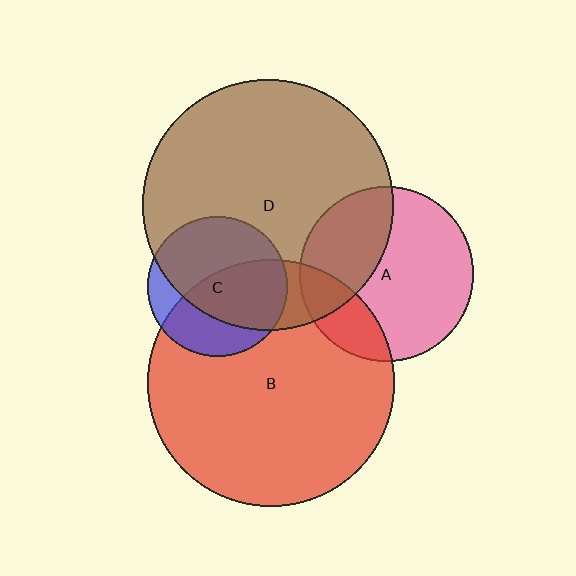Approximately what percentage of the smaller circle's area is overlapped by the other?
Approximately 55%.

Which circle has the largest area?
Circle D (brown).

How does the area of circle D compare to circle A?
Approximately 2.1 times.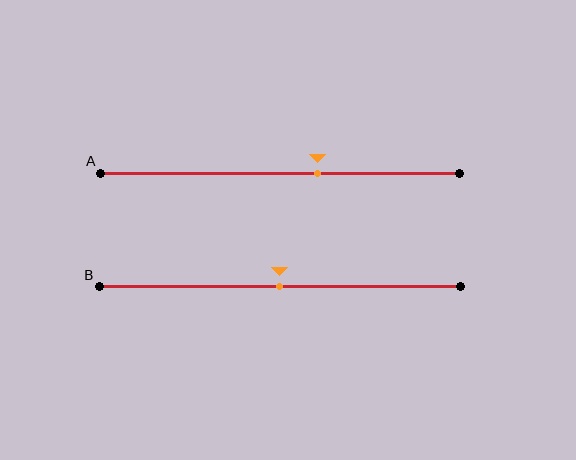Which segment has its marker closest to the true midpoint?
Segment B has its marker closest to the true midpoint.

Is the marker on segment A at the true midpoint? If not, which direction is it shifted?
No, the marker on segment A is shifted to the right by about 10% of the segment length.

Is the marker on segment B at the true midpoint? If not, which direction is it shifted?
Yes, the marker on segment B is at the true midpoint.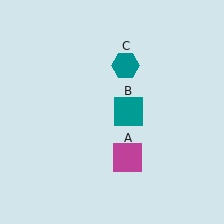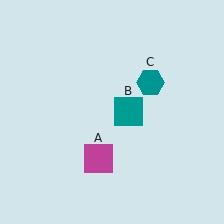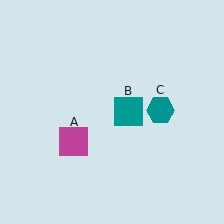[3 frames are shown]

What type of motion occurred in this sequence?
The magenta square (object A), teal hexagon (object C) rotated clockwise around the center of the scene.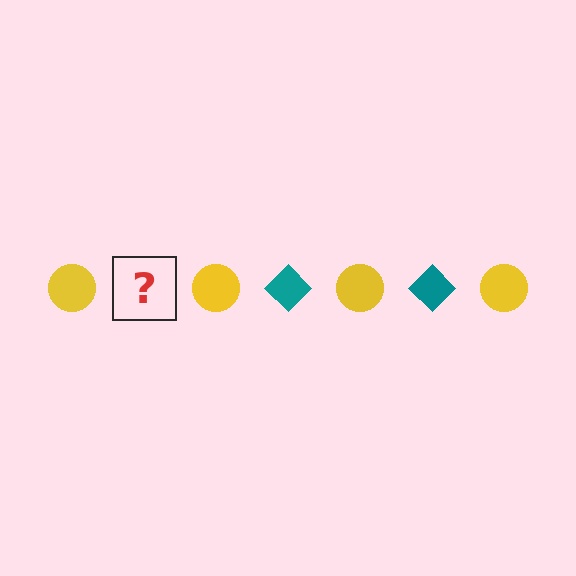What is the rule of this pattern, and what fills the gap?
The rule is that the pattern alternates between yellow circle and teal diamond. The gap should be filled with a teal diamond.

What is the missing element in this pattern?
The missing element is a teal diamond.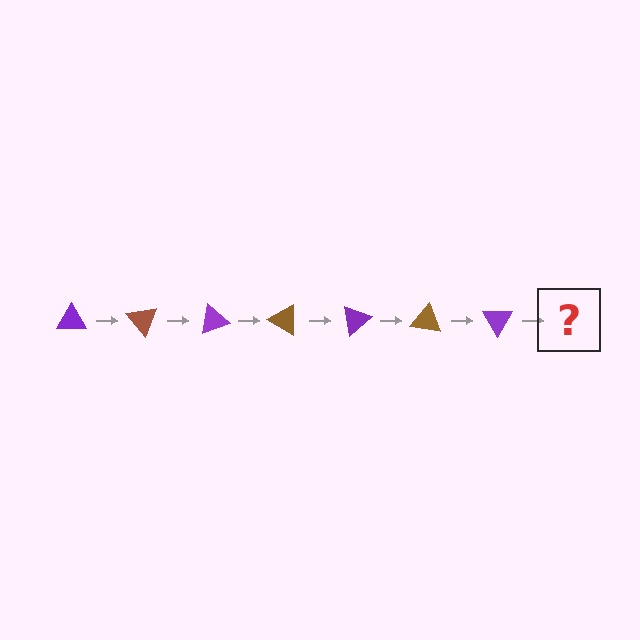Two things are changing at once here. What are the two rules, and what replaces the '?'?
The two rules are that it rotates 50 degrees each step and the color cycles through purple and brown. The '?' should be a brown triangle, rotated 350 degrees from the start.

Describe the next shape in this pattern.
It should be a brown triangle, rotated 350 degrees from the start.